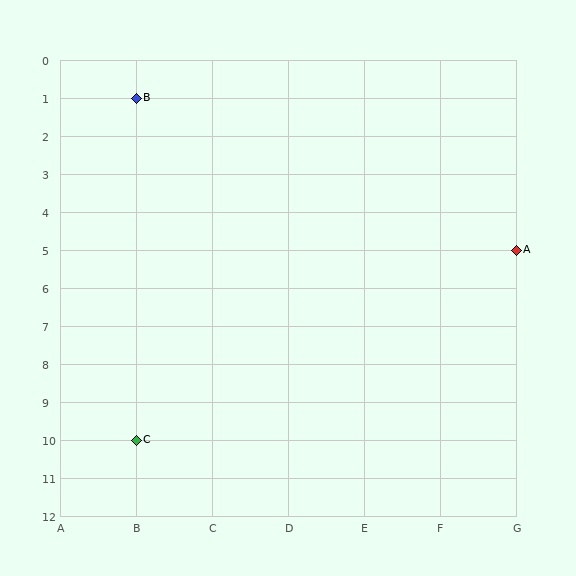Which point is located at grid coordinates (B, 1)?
Point B is at (B, 1).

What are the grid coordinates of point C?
Point C is at grid coordinates (B, 10).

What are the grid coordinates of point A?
Point A is at grid coordinates (G, 5).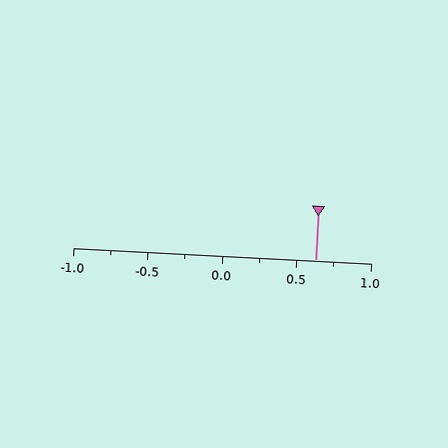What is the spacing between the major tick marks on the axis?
The major ticks are spaced 0.5 apart.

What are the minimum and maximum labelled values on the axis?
The axis runs from -1.0 to 1.0.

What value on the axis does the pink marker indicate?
The marker indicates approximately 0.62.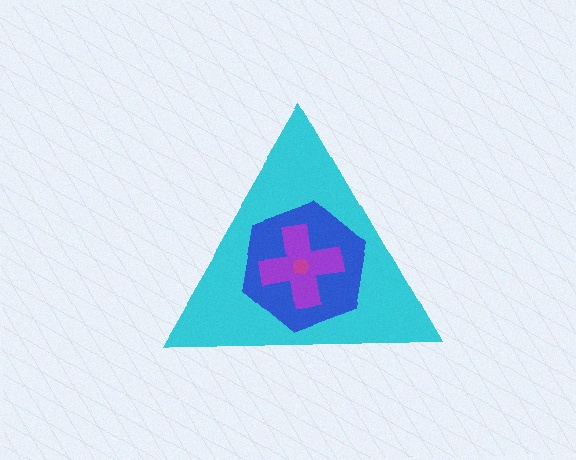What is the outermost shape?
The cyan triangle.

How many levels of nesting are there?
4.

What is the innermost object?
The magenta pentagon.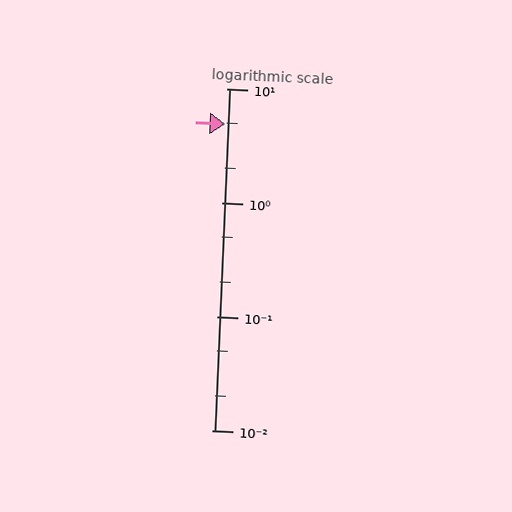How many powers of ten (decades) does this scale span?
The scale spans 3 decades, from 0.01 to 10.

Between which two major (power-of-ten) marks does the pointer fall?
The pointer is between 1 and 10.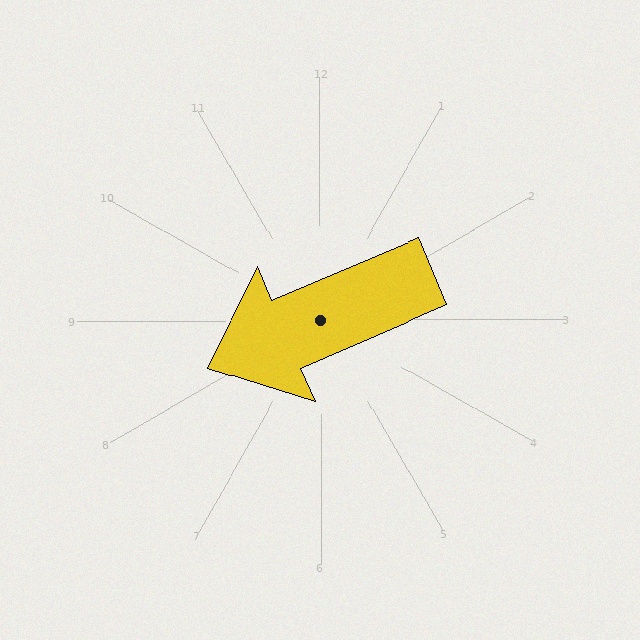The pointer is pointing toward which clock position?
Roughly 8 o'clock.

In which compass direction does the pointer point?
Southwest.